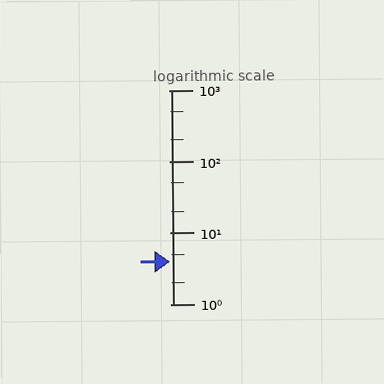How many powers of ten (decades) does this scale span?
The scale spans 3 decades, from 1 to 1000.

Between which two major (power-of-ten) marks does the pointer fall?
The pointer is between 1 and 10.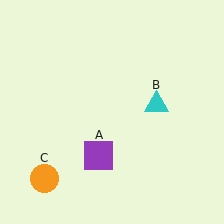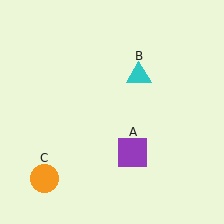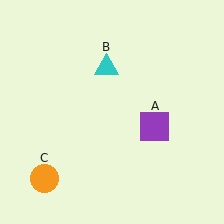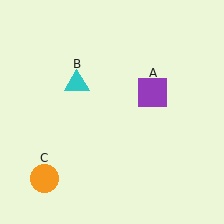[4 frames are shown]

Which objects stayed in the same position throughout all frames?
Orange circle (object C) remained stationary.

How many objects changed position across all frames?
2 objects changed position: purple square (object A), cyan triangle (object B).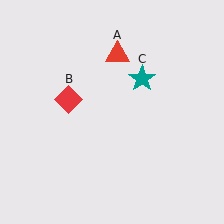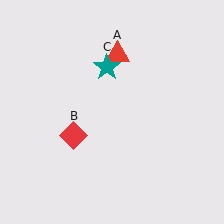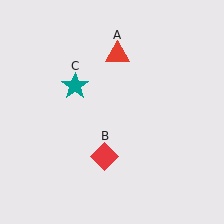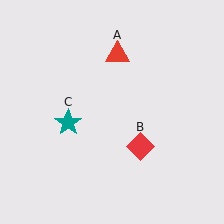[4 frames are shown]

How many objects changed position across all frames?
2 objects changed position: red diamond (object B), teal star (object C).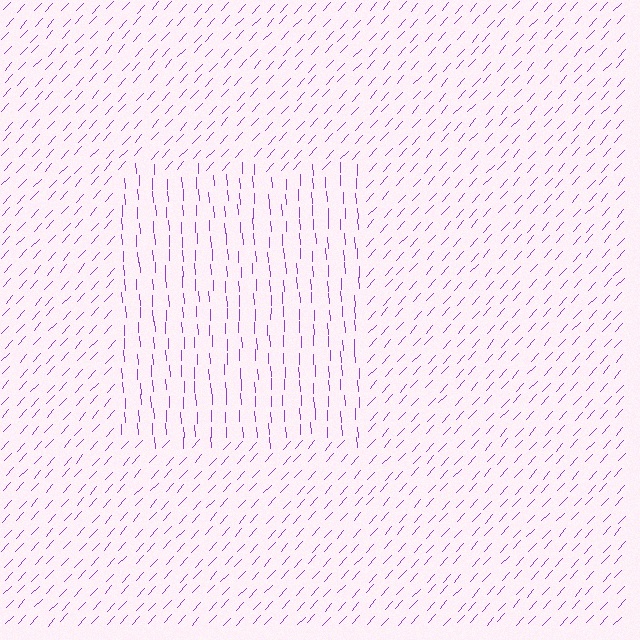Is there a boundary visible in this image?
Yes, there is a texture boundary formed by a change in line orientation.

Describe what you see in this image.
The image is filled with small purple line segments. A rectangle region in the image has lines oriented differently from the surrounding lines, creating a visible texture boundary.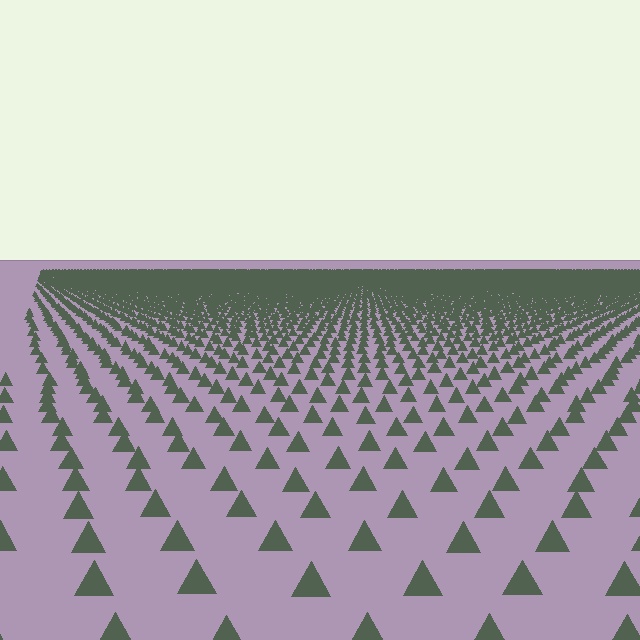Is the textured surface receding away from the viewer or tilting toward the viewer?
The surface is receding away from the viewer. Texture elements get smaller and denser toward the top.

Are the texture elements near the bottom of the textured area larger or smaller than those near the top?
Larger. Near the bottom, elements are closer to the viewer and appear at a bigger on-screen size.